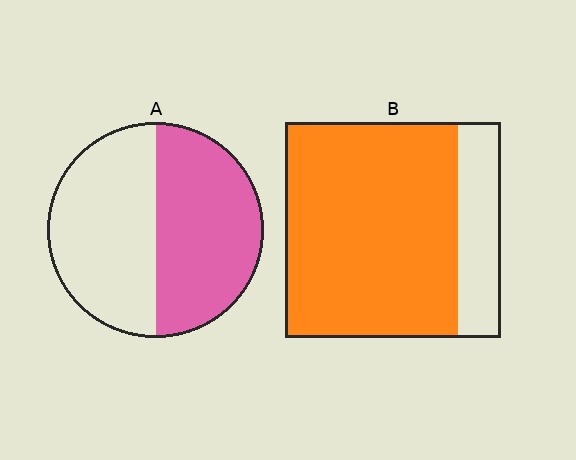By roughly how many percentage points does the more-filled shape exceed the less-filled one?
By roughly 30 percentage points (B over A).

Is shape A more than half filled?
Roughly half.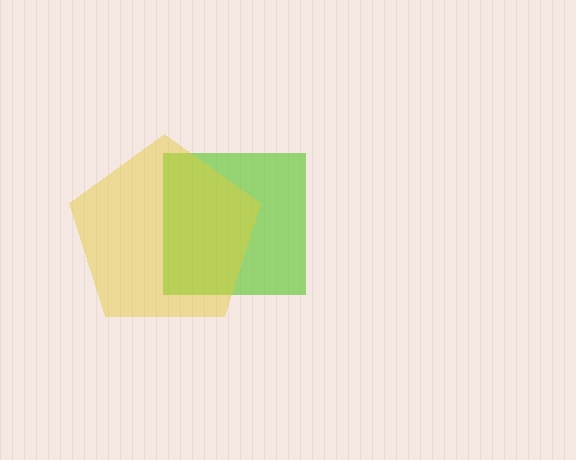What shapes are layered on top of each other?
The layered shapes are: a lime square, a yellow pentagon.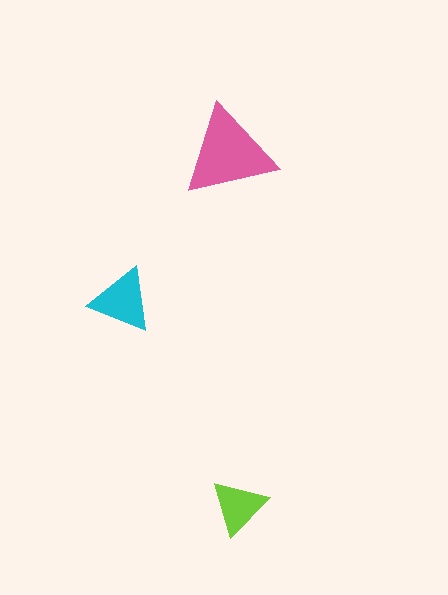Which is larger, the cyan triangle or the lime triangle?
The cyan one.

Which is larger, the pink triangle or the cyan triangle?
The pink one.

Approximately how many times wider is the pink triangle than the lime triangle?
About 1.5 times wider.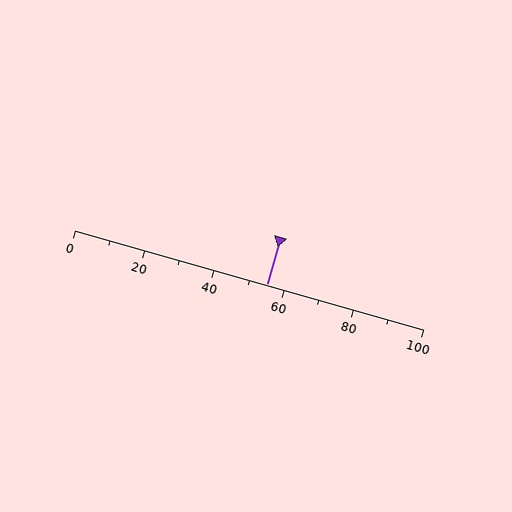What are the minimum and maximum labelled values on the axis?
The axis runs from 0 to 100.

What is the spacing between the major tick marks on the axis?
The major ticks are spaced 20 apart.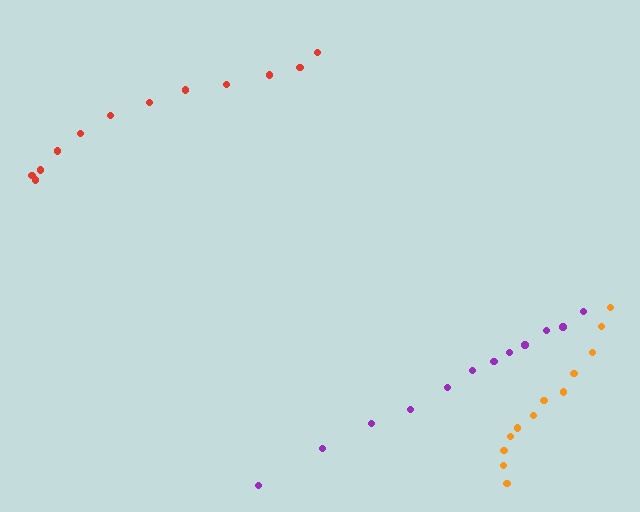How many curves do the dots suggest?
There are 3 distinct paths.